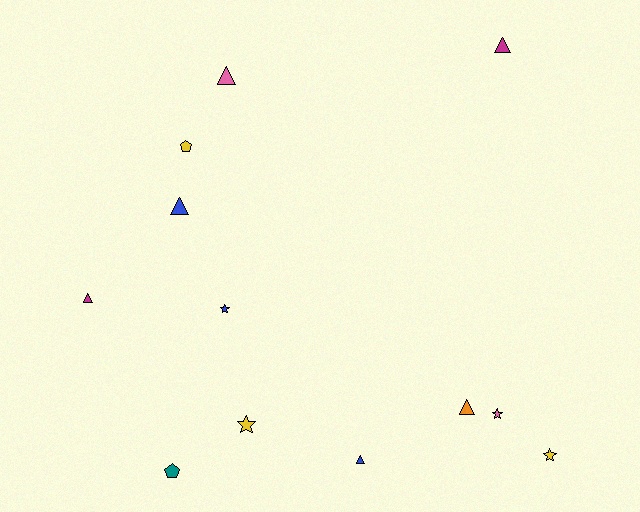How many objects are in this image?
There are 12 objects.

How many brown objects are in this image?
There are no brown objects.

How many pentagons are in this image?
There are 2 pentagons.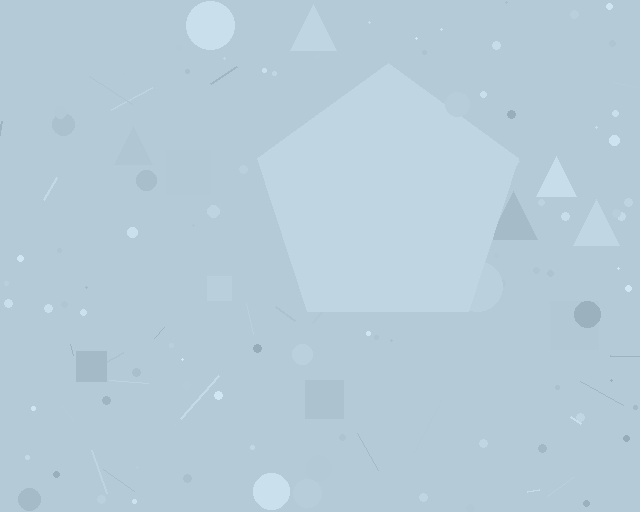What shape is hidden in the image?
A pentagon is hidden in the image.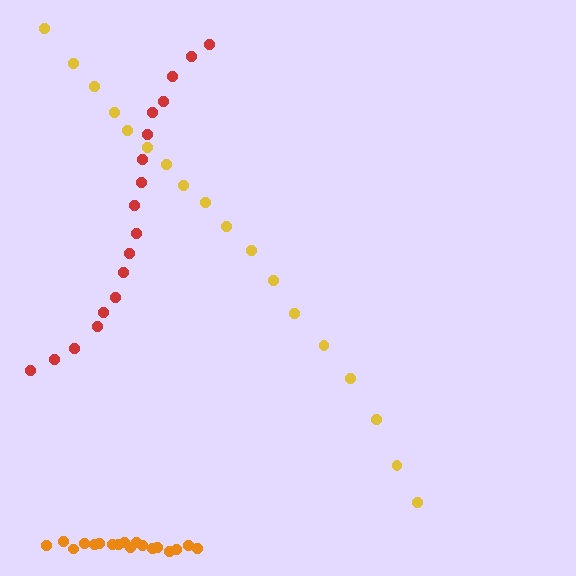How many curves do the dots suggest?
There are 3 distinct paths.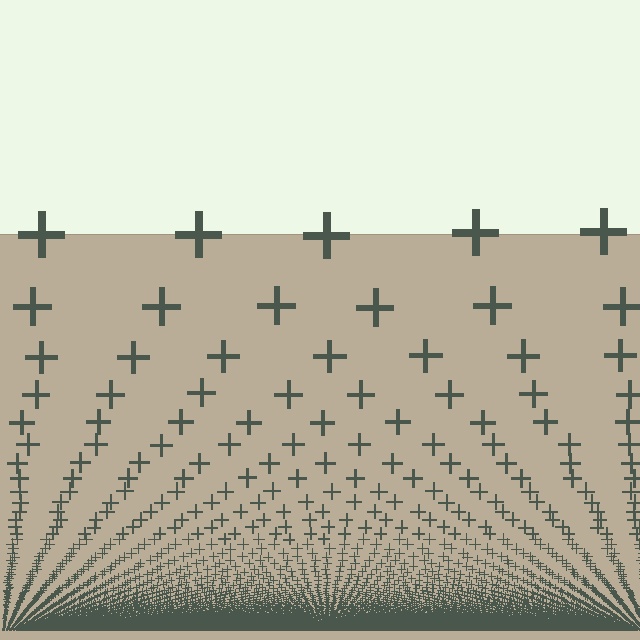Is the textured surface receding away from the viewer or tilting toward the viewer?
The surface appears to tilt toward the viewer. Texture elements get larger and sparser toward the top.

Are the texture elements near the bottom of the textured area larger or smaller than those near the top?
Smaller. The gradient is inverted — elements near the bottom are smaller and denser.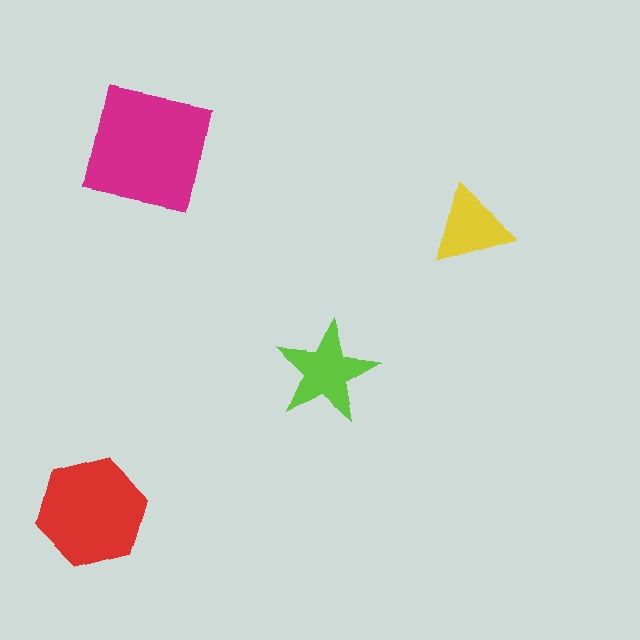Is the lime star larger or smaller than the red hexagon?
Smaller.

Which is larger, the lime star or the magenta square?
The magenta square.